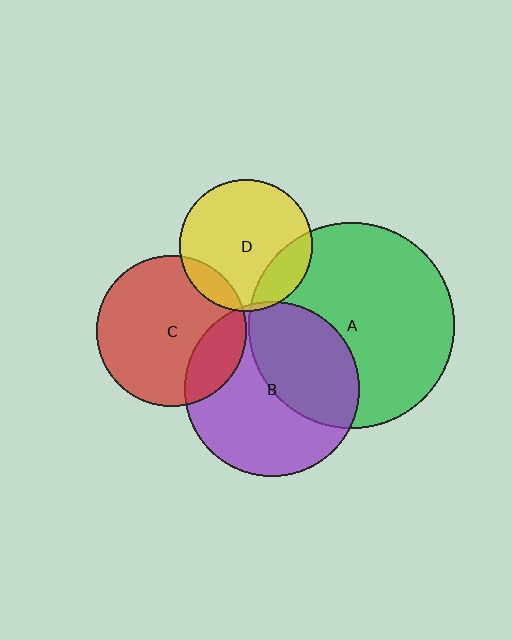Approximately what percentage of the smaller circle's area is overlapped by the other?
Approximately 20%.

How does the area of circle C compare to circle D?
Approximately 1.3 times.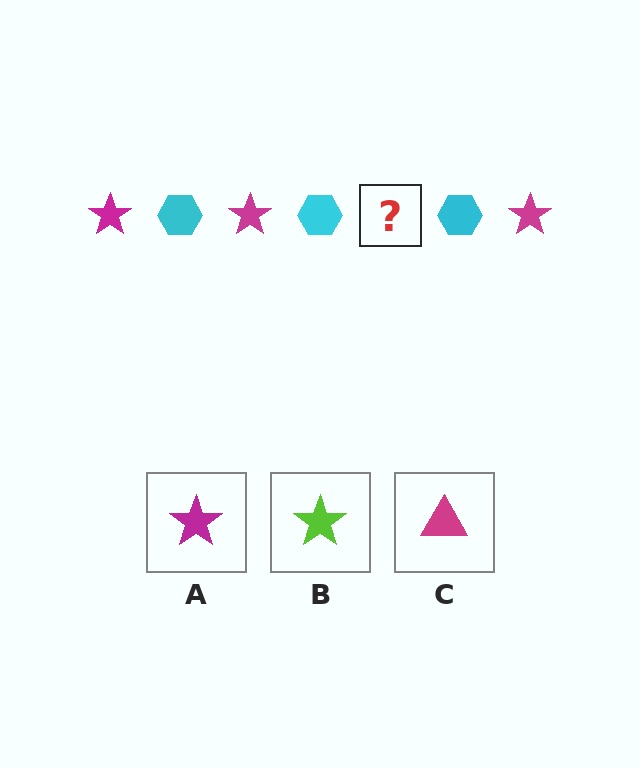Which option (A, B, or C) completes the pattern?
A.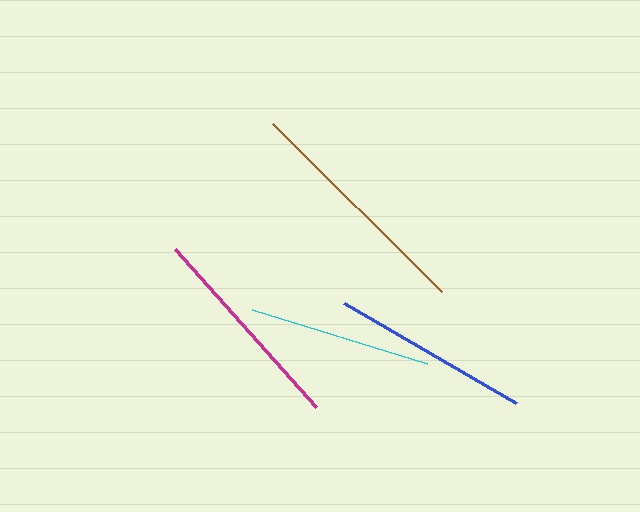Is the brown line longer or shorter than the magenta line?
The brown line is longer than the magenta line.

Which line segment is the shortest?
The cyan line is the shortest at approximately 184 pixels.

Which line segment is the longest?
The brown line is the longest at approximately 238 pixels.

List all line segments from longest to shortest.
From longest to shortest: brown, magenta, blue, cyan.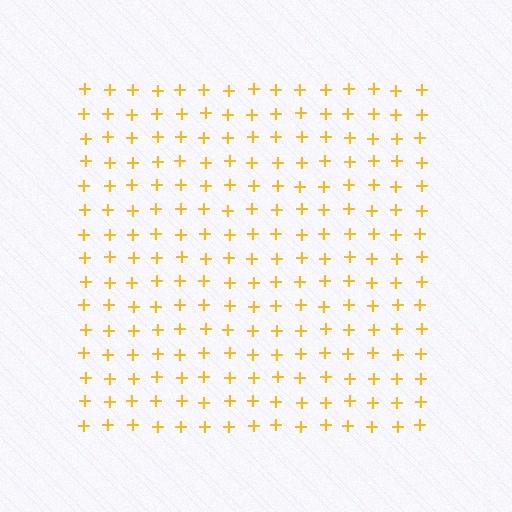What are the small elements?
The small elements are plus signs.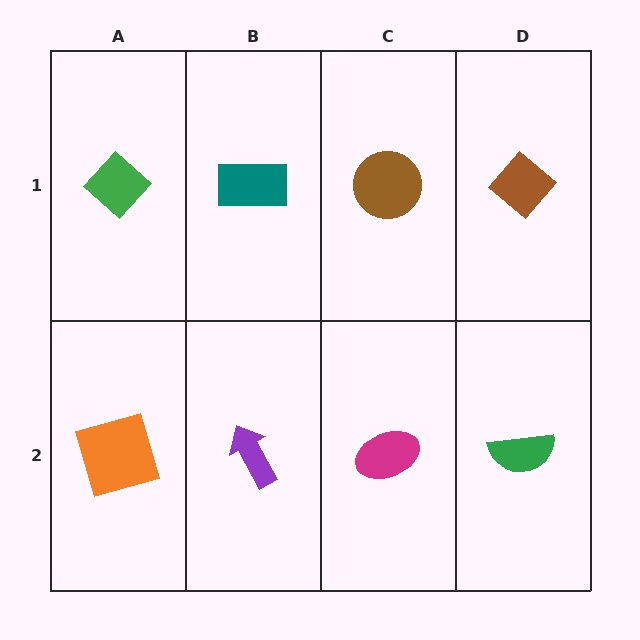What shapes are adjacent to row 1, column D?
A green semicircle (row 2, column D), a brown circle (row 1, column C).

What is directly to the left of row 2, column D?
A magenta ellipse.